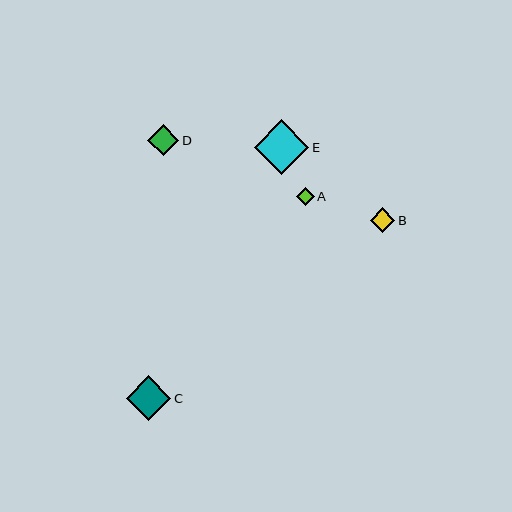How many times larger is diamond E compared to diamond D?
Diamond E is approximately 1.8 times the size of diamond D.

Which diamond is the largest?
Diamond E is the largest with a size of approximately 54 pixels.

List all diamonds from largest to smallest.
From largest to smallest: E, C, D, B, A.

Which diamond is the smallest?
Diamond A is the smallest with a size of approximately 18 pixels.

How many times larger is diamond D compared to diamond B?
Diamond D is approximately 1.3 times the size of diamond B.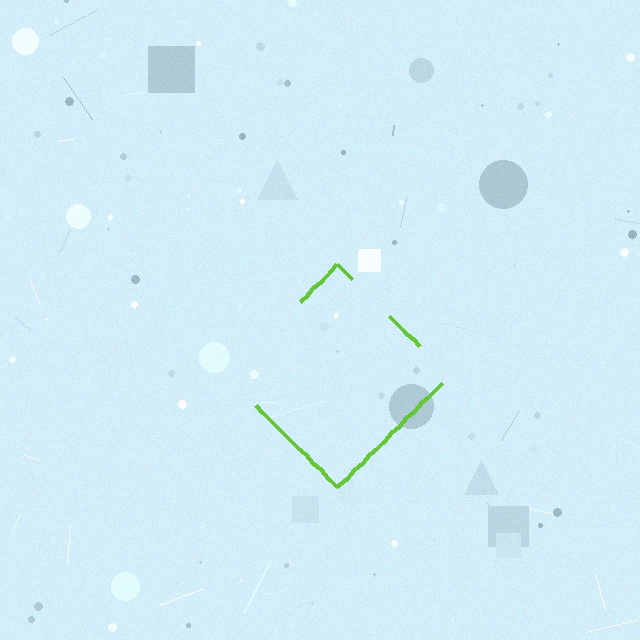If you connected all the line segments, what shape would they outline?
They would outline a diamond.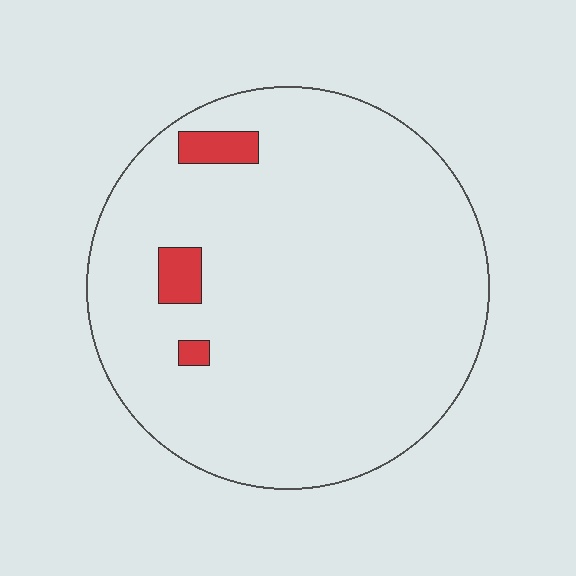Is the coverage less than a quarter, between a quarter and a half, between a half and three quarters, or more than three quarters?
Less than a quarter.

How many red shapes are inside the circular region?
3.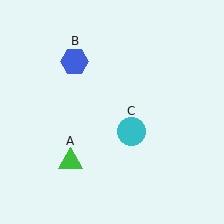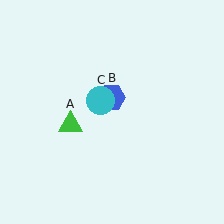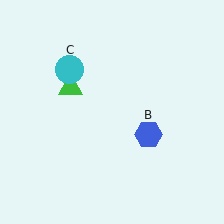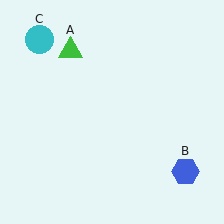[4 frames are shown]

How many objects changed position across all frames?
3 objects changed position: green triangle (object A), blue hexagon (object B), cyan circle (object C).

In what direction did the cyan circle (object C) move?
The cyan circle (object C) moved up and to the left.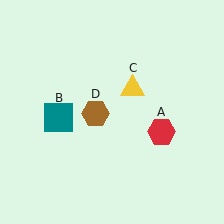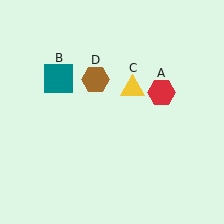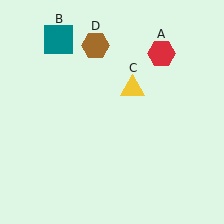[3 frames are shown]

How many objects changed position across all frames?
3 objects changed position: red hexagon (object A), teal square (object B), brown hexagon (object D).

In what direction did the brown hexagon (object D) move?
The brown hexagon (object D) moved up.